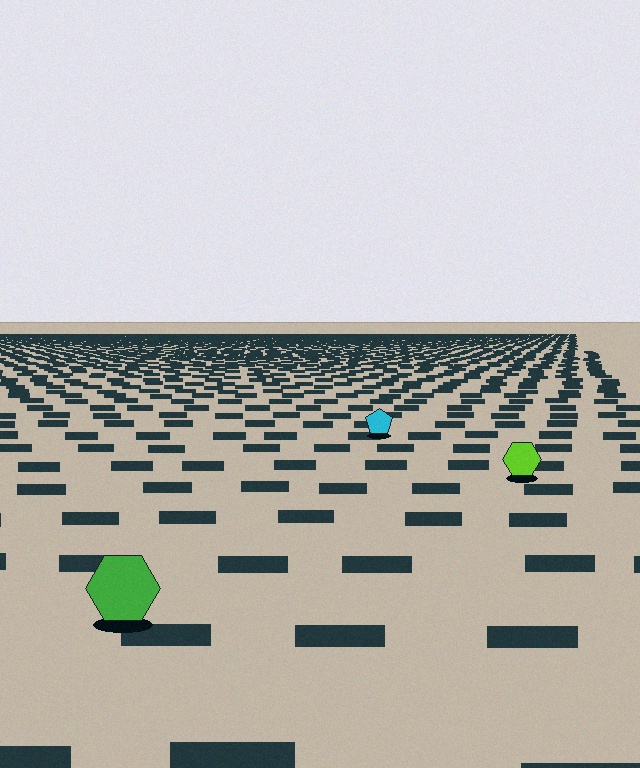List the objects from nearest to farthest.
From nearest to farthest: the green hexagon, the lime hexagon, the cyan pentagon.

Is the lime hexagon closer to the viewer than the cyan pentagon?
Yes. The lime hexagon is closer — you can tell from the texture gradient: the ground texture is coarser near it.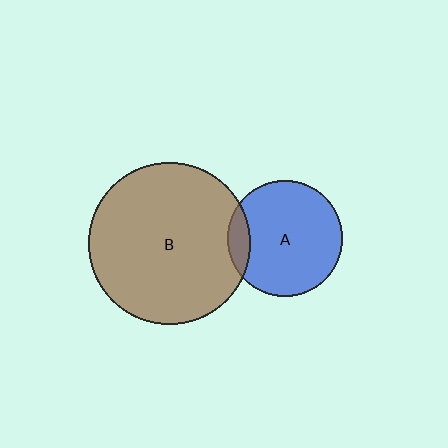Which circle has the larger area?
Circle B (brown).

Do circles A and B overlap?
Yes.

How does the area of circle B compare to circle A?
Approximately 2.0 times.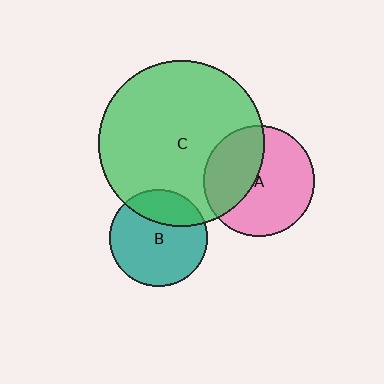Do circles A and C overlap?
Yes.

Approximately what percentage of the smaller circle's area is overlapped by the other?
Approximately 40%.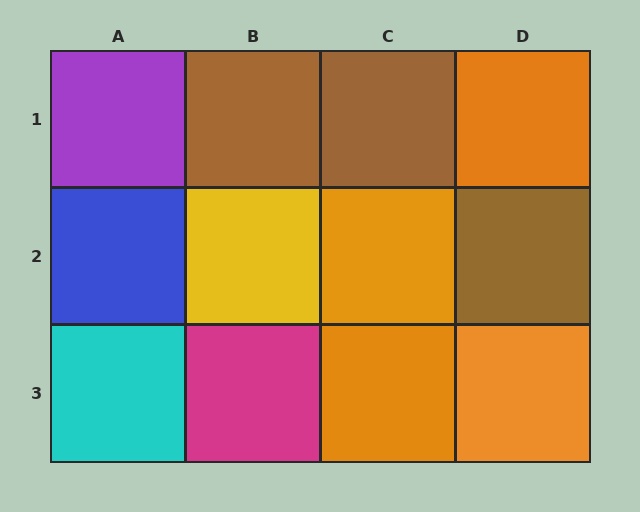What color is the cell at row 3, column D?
Orange.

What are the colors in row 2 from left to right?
Blue, yellow, orange, brown.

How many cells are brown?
3 cells are brown.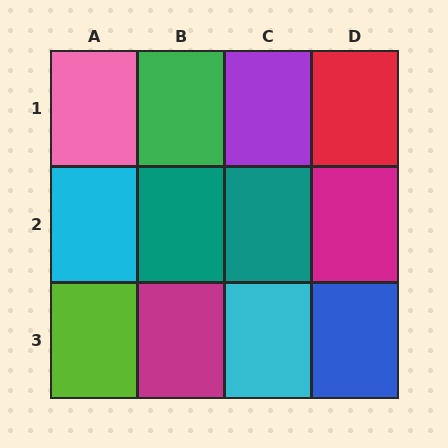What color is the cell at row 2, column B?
Teal.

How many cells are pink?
1 cell is pink.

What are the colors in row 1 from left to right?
Pink, green, purple, red.